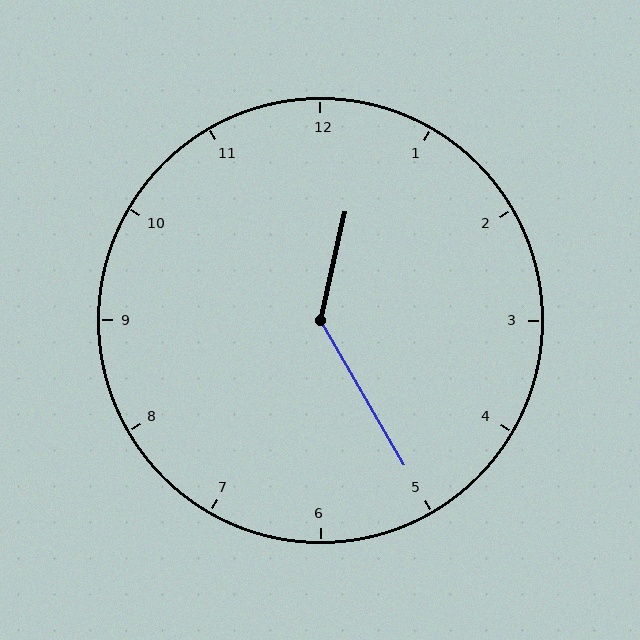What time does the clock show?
12:25.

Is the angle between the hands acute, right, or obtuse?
It is obtuse.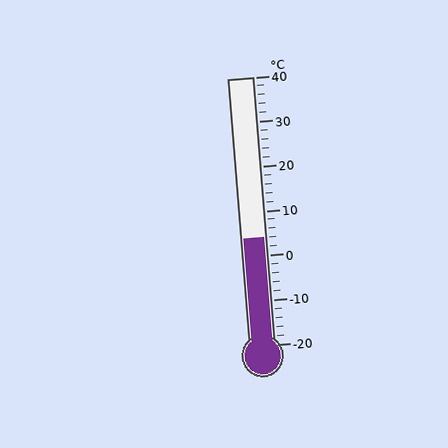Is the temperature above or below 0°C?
The temperature is above 0°C.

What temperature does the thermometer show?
The thermometer shows approximately 4°C.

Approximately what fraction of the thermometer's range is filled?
The thermometer is filled to approximately 40% of its range.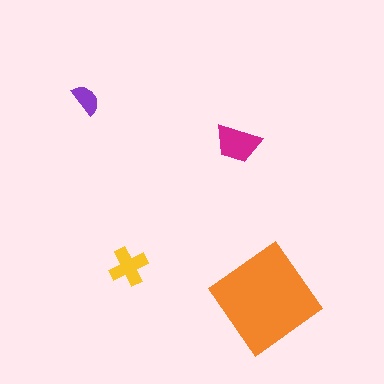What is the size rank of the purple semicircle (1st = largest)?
4th.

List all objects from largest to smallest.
The orange diamond, the magenta trapezoid, the yellow cross, the purple semicircle.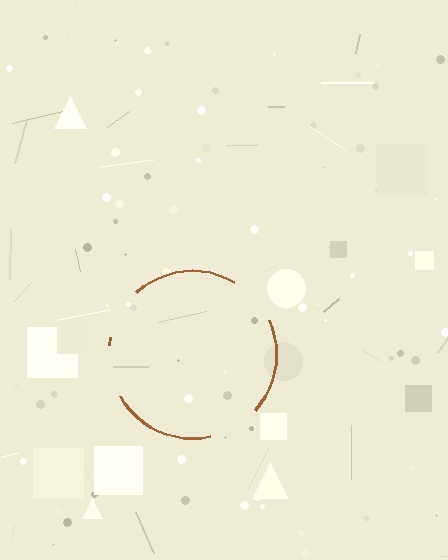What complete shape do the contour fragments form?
The contour fragments form a circle.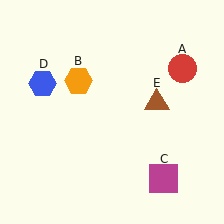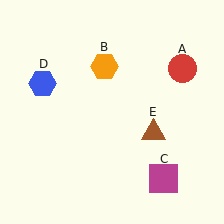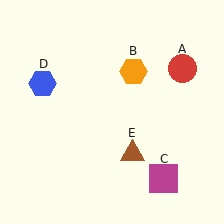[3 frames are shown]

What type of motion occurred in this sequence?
The orange hexagon (object B), brown triangle (object E) rotated clockwise around the center of the scene.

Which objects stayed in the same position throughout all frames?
Red circle (object A) and magenta square (object C) and blue hexagon (object D) remained stationary.